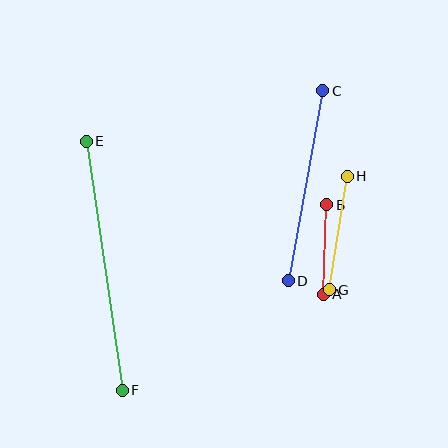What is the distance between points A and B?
The distance is approximately 90 pixels.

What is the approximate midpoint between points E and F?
The midpoint is at approximately (104, 266) pixels.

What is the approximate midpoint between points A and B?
The midpoint is at approximately (325, 249) pixels.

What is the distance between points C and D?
The distance is approximately 193 pixels.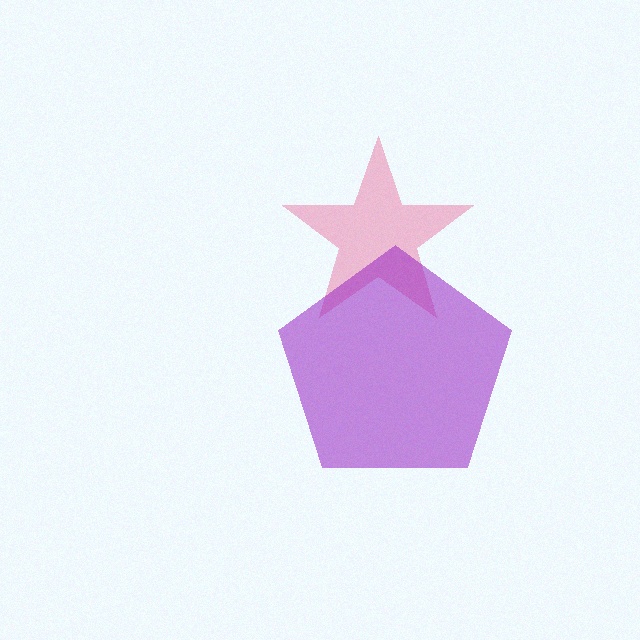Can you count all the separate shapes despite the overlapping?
Yes, there are 2 separate shapes.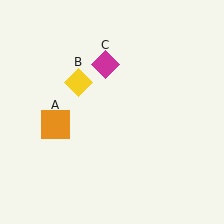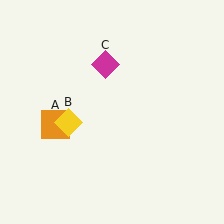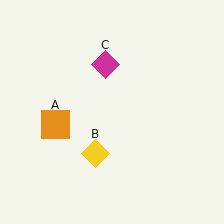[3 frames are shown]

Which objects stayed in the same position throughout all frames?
Orange square (object A) and magenta diamond (object C) remained stationary.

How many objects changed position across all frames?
1 object changed position: yellow diamond (object B).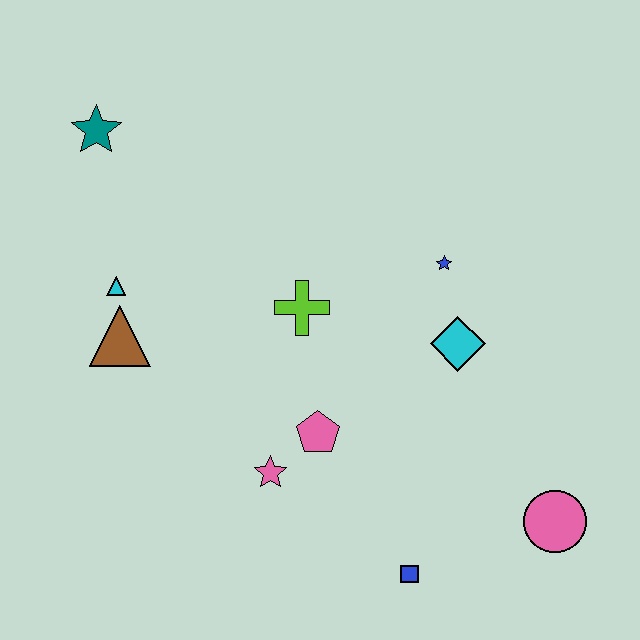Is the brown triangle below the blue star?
Yes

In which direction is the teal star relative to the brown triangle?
The teal star is above the brown triangle.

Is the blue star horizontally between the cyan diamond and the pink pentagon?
Yes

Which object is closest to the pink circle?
The blue square is closest to the pink circle.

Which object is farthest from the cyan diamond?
The teal star is farthest from the cyan diamond.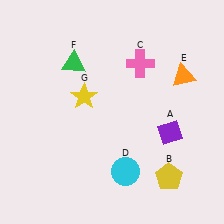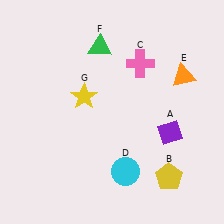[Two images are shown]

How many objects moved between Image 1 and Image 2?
1 object moved between the two images.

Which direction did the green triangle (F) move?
The green triangle (F) moved right.